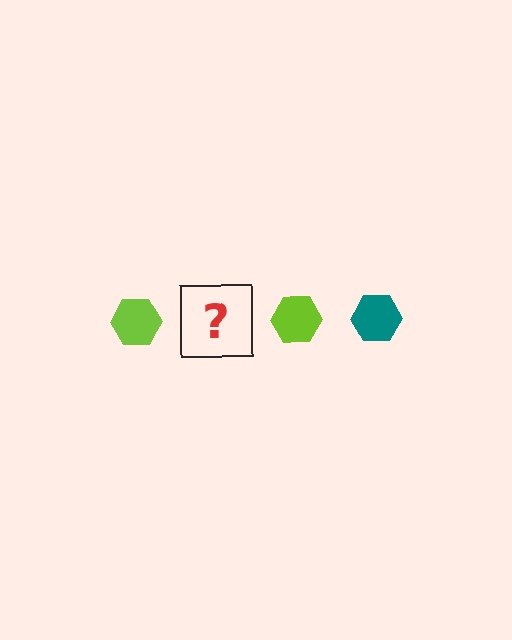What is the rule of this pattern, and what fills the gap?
The rule is that the pattern cycles through lime, teal hexagons. The gap should be filled with a teal hexagon.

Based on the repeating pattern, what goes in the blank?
The blank should be a teal hexagon.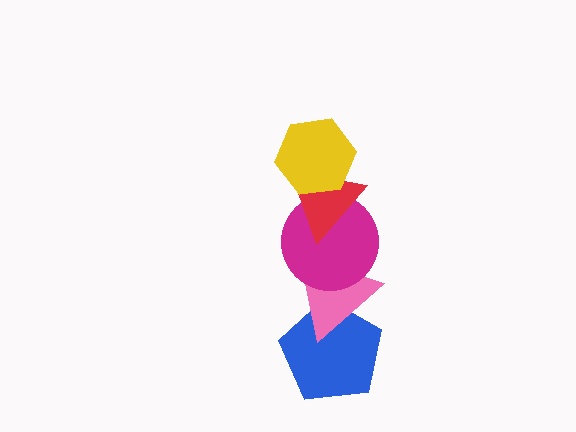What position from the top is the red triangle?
The red triangle is 2nd from the top.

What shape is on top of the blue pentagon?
The pink triangle is on top of the blue pentagon.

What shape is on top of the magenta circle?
The red triangle is on top of the magenta circle.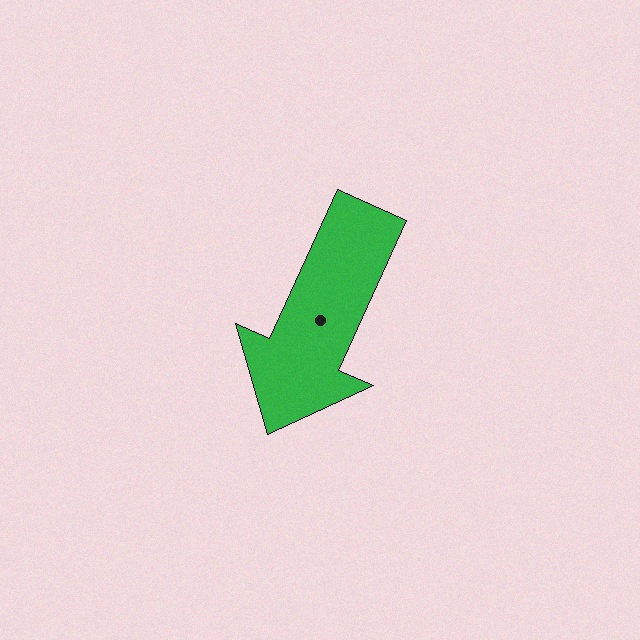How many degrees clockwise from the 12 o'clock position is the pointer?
Approximately 204 degrees.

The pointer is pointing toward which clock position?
Roughly 7 o'clock.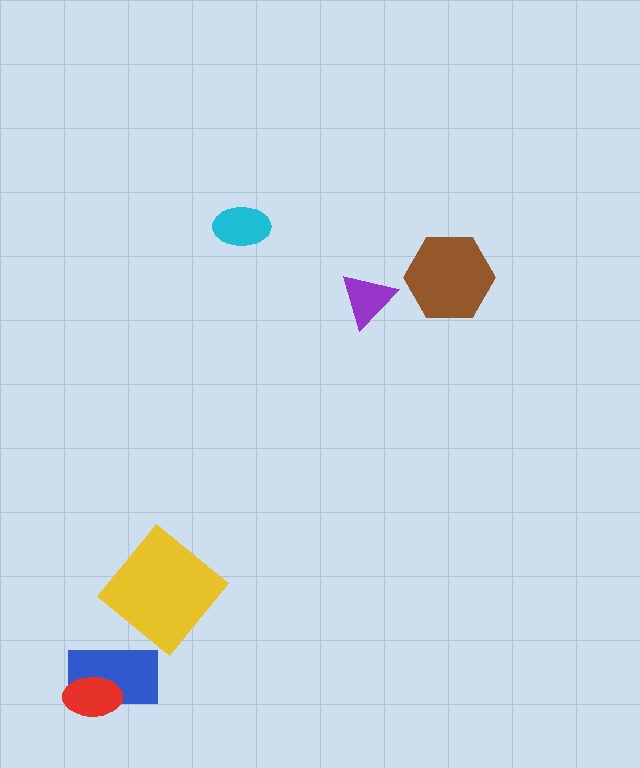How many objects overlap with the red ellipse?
1 object overlaps with the red ellipse.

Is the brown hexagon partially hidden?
No, no other shape covers it.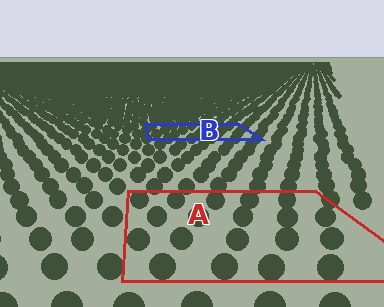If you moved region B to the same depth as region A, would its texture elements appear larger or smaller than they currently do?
They would appear larger. At a closer depth, the same texture elements are projected at a bigger on-screen size.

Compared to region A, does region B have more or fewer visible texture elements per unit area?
Region B has more texture elements per unit area — they are packed more densely because it is farther away.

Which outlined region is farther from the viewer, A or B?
Region B is farther from the viewer — the texture elements inside it appear smaller and more densely packed.